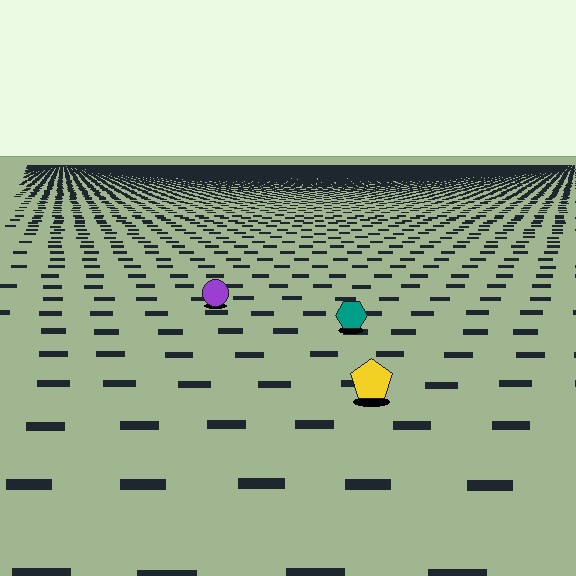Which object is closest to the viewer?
The yellow pentagon is closest. The texture marks near it are larger and more spread out.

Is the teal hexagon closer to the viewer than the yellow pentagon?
No. The yellow pentagon is closer — you can tell from the texture gradient: the ground texture is coarser near it.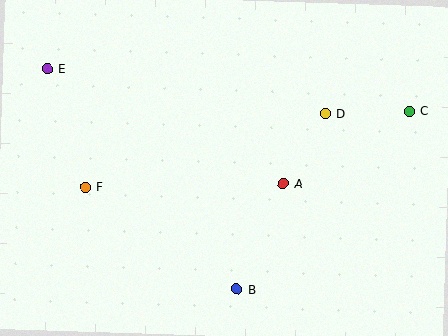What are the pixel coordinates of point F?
Point F is at (86, 187).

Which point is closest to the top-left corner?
Point E is closest to the top-left corner.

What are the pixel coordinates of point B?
Point B is at (237, 289).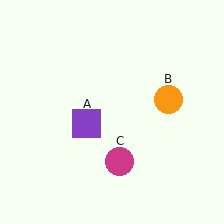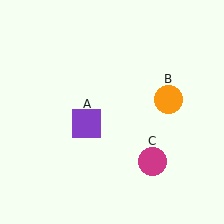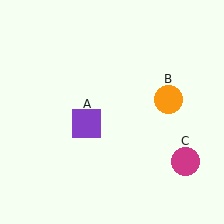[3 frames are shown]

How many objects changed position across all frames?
1 object changed position: magenta circle (object C).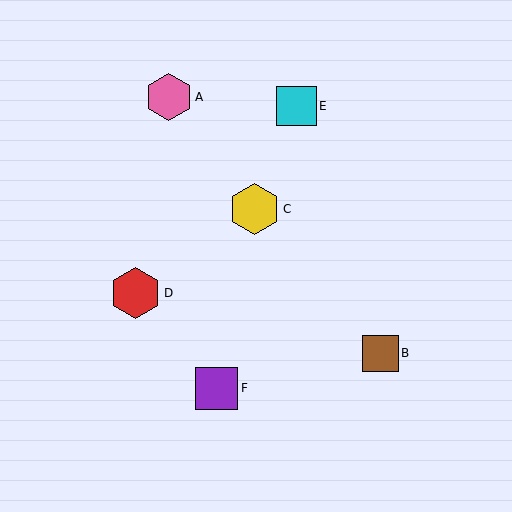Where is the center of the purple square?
The center of the purple square is at (217, 388).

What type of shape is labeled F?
Shape F is a purple square.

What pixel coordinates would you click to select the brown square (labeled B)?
Click at (380, 353) to select the brown square B.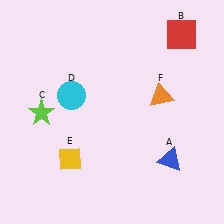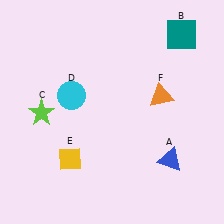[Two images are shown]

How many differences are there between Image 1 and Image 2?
There is 1 difference between the two images.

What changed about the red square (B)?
In Image 1, B is red. In Image 2, it changed to teal.